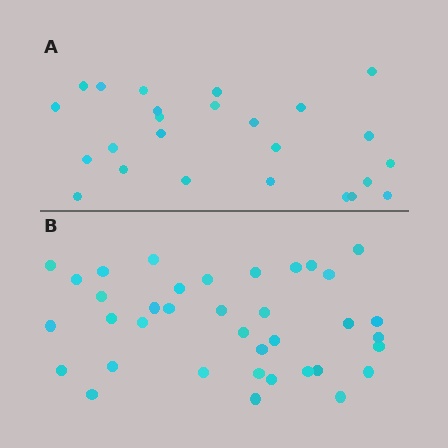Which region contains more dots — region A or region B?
Region B (the bottom region) has more dots.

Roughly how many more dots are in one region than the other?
Region B has roughly 12 or so more dots than region A.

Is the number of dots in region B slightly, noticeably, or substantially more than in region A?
Region B has substantially more. The ratio is roughly 1.5 to 1.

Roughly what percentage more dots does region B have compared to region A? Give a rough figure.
About 50% more.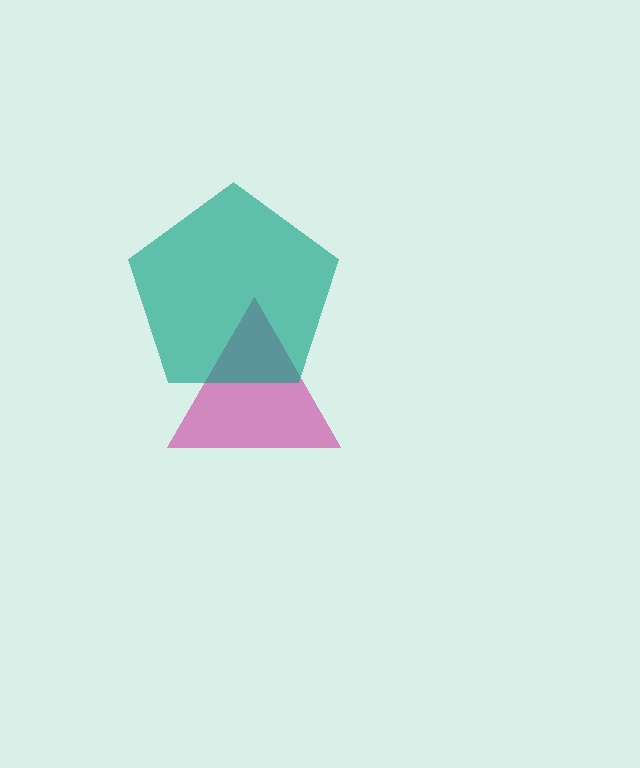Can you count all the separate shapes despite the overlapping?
Yes, there are 2 separate shapes.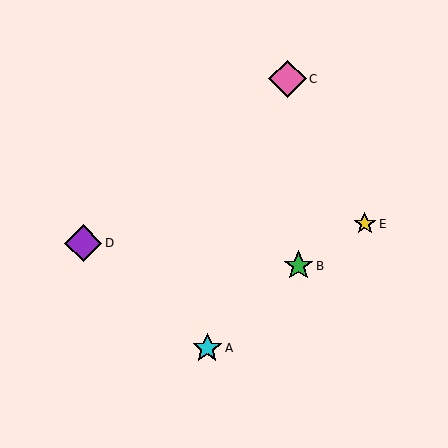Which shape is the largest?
The pink diamond (labeled C) is the largest.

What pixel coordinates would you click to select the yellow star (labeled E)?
Click at (365, 224) to select the yellow star E.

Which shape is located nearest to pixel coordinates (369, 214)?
The yellow star (labeled E) at (365, 224) is nearest to that location.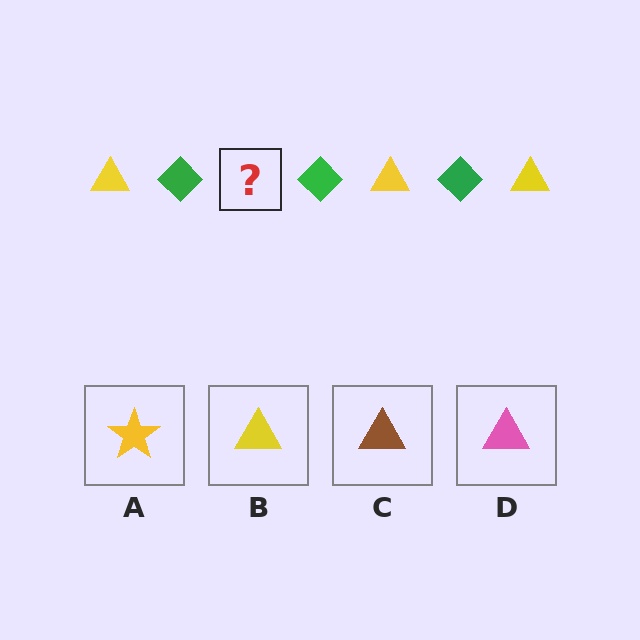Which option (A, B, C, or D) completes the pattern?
B.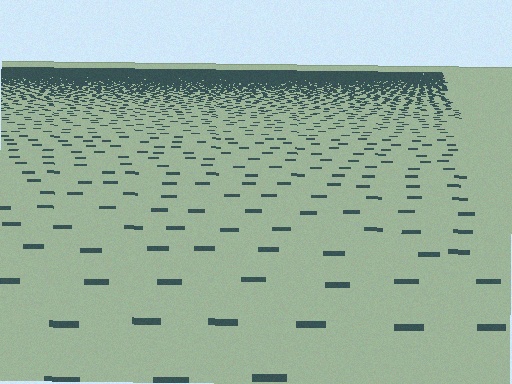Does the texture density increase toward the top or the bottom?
Density increases toward the top.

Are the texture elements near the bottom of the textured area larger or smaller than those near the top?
Larger. Near the bottom, elements are closer to the viewer and appear at a bigger on-screen size.